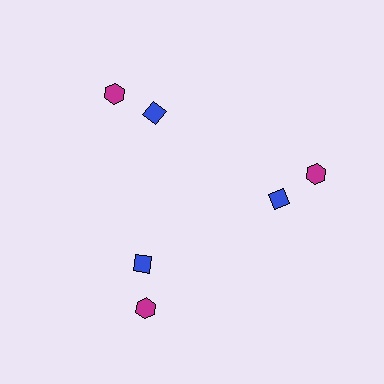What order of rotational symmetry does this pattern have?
This pattern has 3-fold rotational symmetry.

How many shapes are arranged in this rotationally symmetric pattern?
There are 6 shapes, arranged in 3 groups of 2.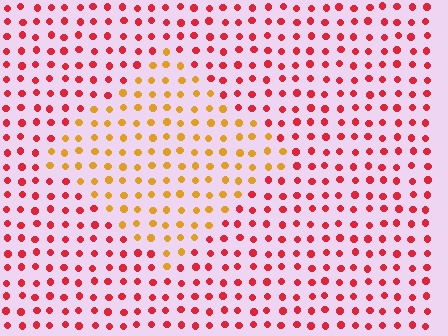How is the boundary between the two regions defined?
The boundary is defined purely by a slight shift in hue (about 47 degrees). Spacing, size, and orientation are identical on both sides.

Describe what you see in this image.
The image is filled with small red elements in a uniform arrangement. A diamond-shaped region is visible where the elements are tinted to a slightly different hue, forming a subtle color boundary.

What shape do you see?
I see a diamond.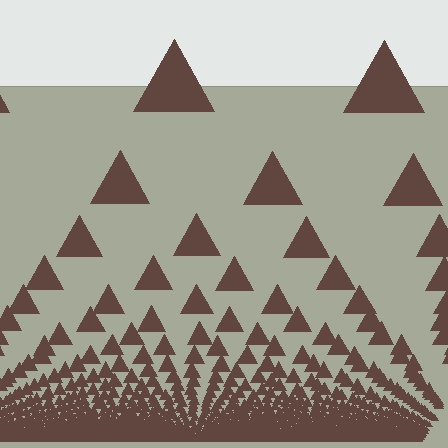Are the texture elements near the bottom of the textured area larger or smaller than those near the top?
Smaller. The gradient is inverted — elements near the bottom are smaller and denser.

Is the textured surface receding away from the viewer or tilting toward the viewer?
The surface appears to tilt toward the viewer. Texture elements get larger and sparser toward the top.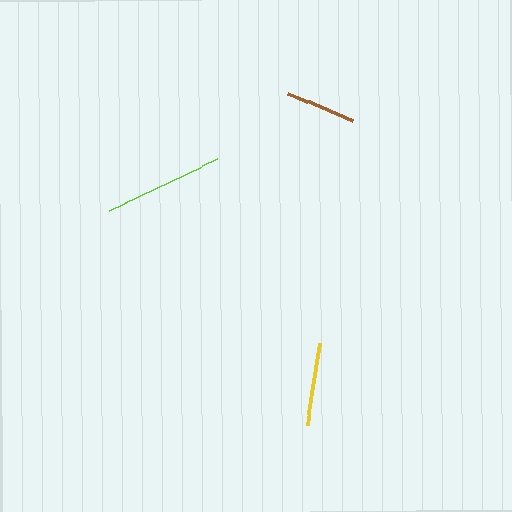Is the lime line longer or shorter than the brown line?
The lime line is longer than the brown line.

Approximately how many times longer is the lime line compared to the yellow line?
The lime line is approximately 1.5 times the length of the yellow line.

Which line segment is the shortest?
The brown line is the shortest at approximately 70 pixels.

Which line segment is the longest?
The lime line is the longest at approximately 121 pixels.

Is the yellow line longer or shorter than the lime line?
The lime line is longer than the yellow line.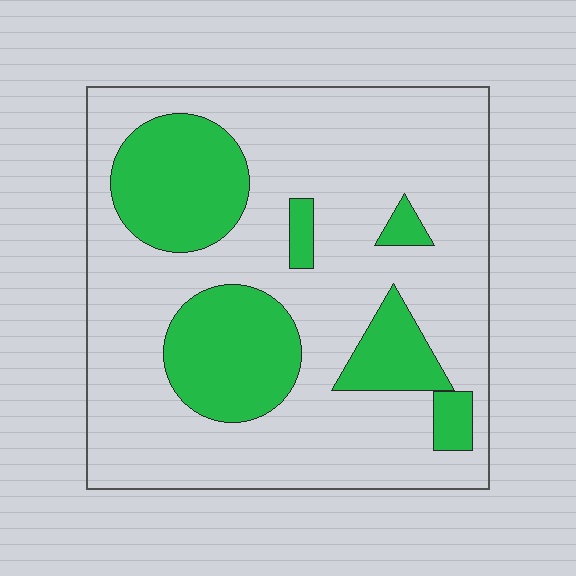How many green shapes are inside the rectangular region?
6.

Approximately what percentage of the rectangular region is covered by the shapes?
Approximately 25%.